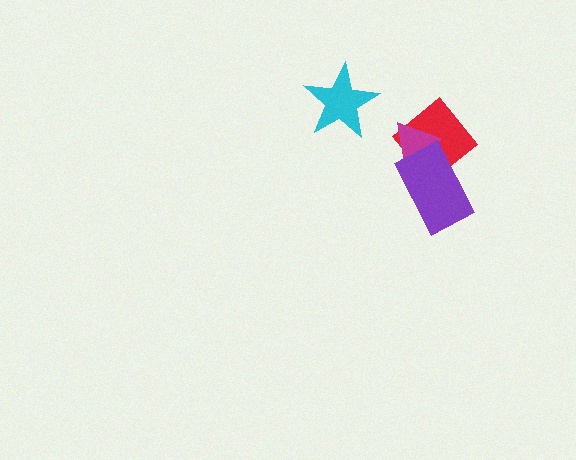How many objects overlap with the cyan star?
0 objects overlap with the cyan star.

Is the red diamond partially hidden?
Yes, it is partially covered by another shape.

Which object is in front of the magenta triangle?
The purple rectangle is in front of the magenta triangle.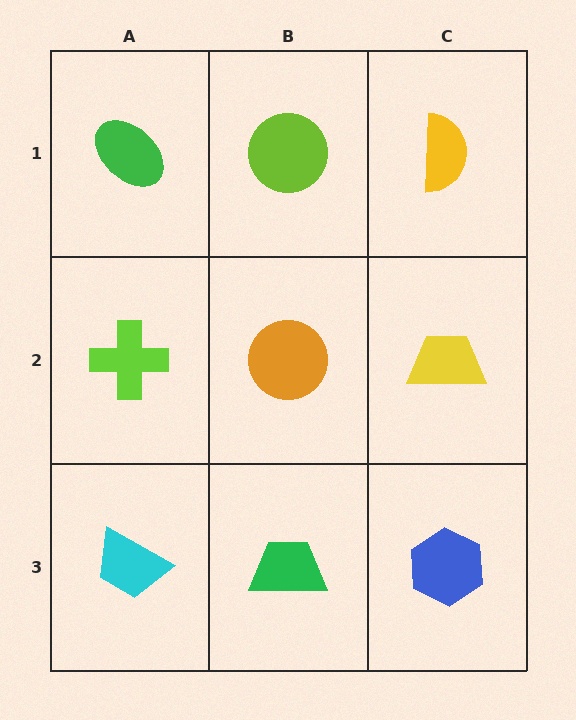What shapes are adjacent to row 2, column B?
A lime circle (row 1, column B), a green trapezoid (row 3, column B), a lime cross (row 2, column A), a yellow trapezoid (row 2, column C).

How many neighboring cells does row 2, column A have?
3.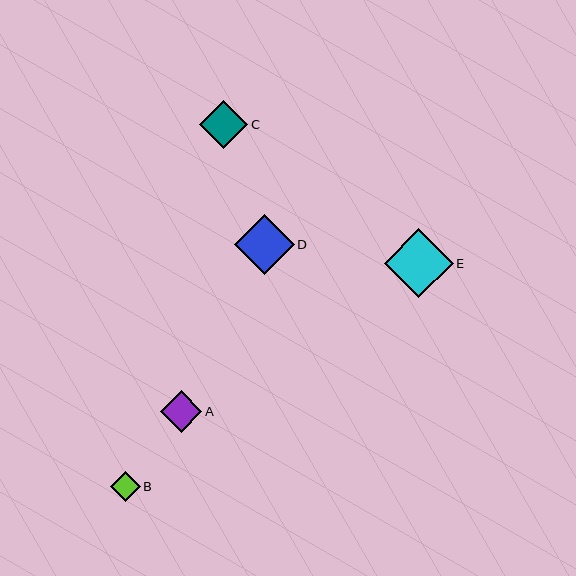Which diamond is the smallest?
Diamond B is the smallest with a size of approximately 30 pixels.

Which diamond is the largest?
Diamond E is the largest with a size of approximately 69 pixels.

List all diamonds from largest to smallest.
From largest to smallest: E, D, C, A, B.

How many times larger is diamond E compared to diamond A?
Diamond E is approximately 1.7 times the size of diamond A.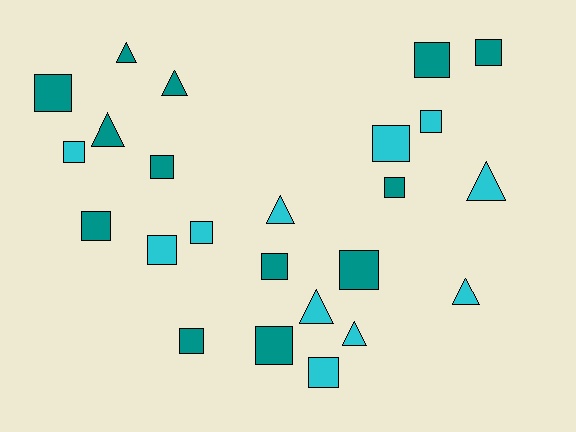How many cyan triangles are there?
There are 5 cyan triangles.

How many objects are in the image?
There are 24 objects.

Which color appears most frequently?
Teal, with 13 objects.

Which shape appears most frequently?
Square, with 16 objects.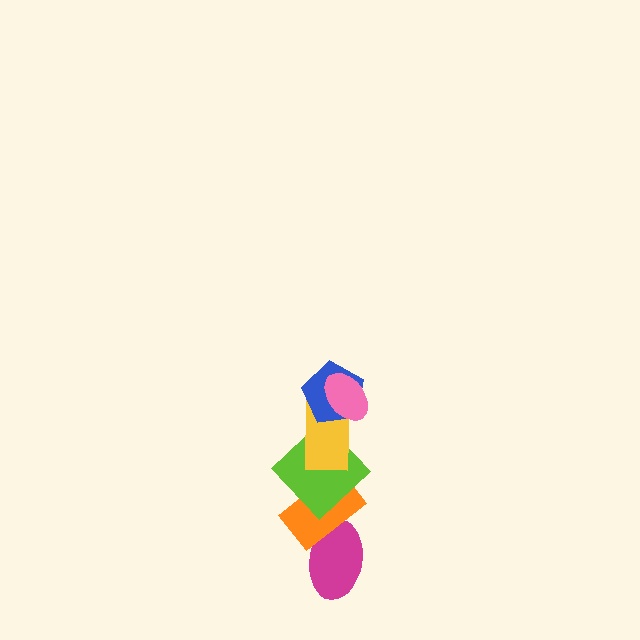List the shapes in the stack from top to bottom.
From top to bottom: the pink ellipse, the blue pentagon, the yellow rectangle, the lime diamond, the orange rectangle, the magenta ellipse.